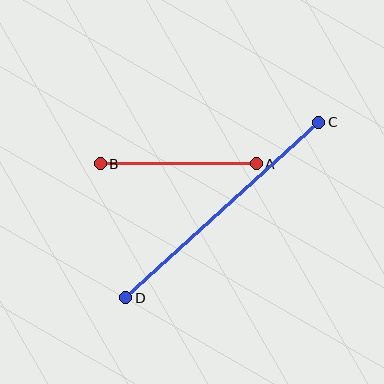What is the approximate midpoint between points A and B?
The midpoint is at approximately (178, 164) pixels.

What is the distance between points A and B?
The distance is approximately 156 pixels.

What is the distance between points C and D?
The distance is approximately 261 pixels.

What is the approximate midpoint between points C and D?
The midpoint is at approximately (222, 210) pixels.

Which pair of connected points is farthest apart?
Points C and D are farthest apart.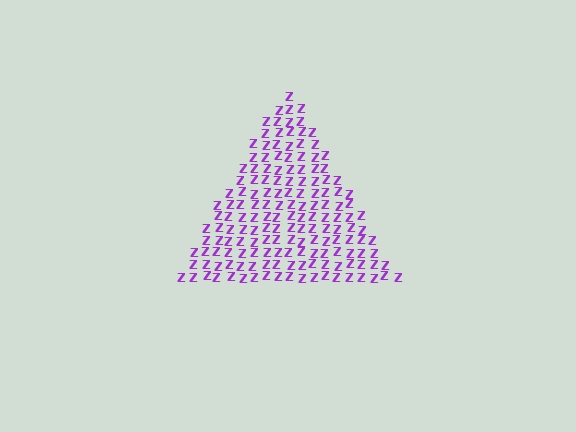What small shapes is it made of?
It is made of small letter Z's.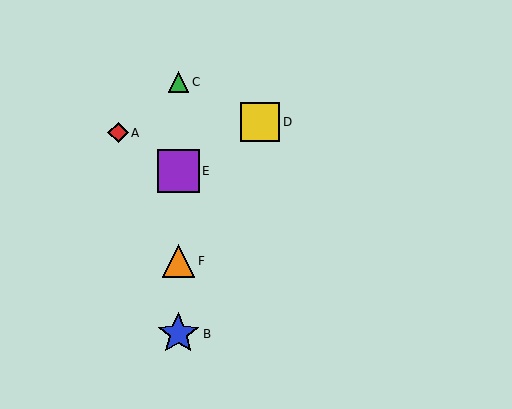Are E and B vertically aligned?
Yes, both are at x≈178.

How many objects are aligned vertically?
4 objects (B, C, E, F) are aligned vertically.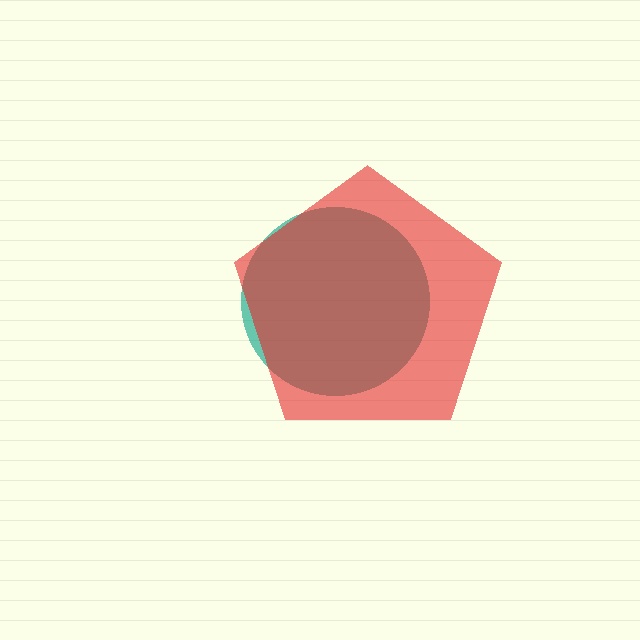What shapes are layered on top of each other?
The layered shapes are: a teal circle, a red pentagon.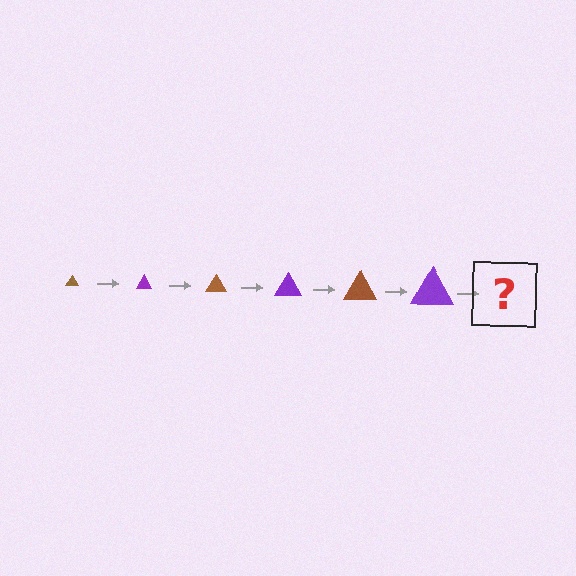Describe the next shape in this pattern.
It should be a brown triangle, larger than the previous one.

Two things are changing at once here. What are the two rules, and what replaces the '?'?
The two rules are that the triangle grows larger each step and the color cycles through brown and purple. The '?' should be a brown triangle, larger than the previous one.